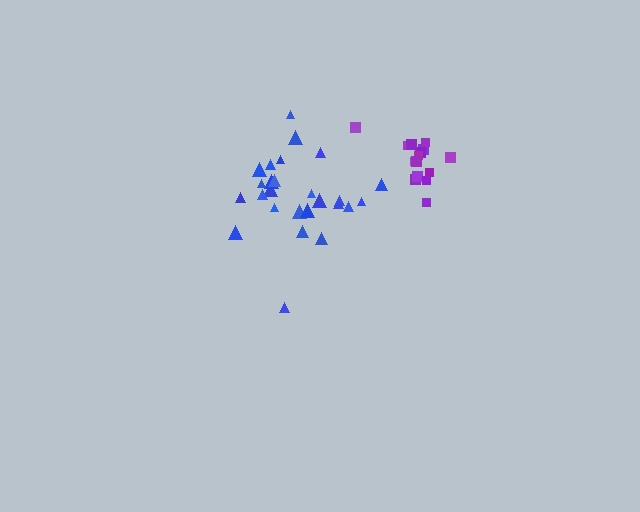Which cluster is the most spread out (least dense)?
Purple.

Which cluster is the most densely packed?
Blue.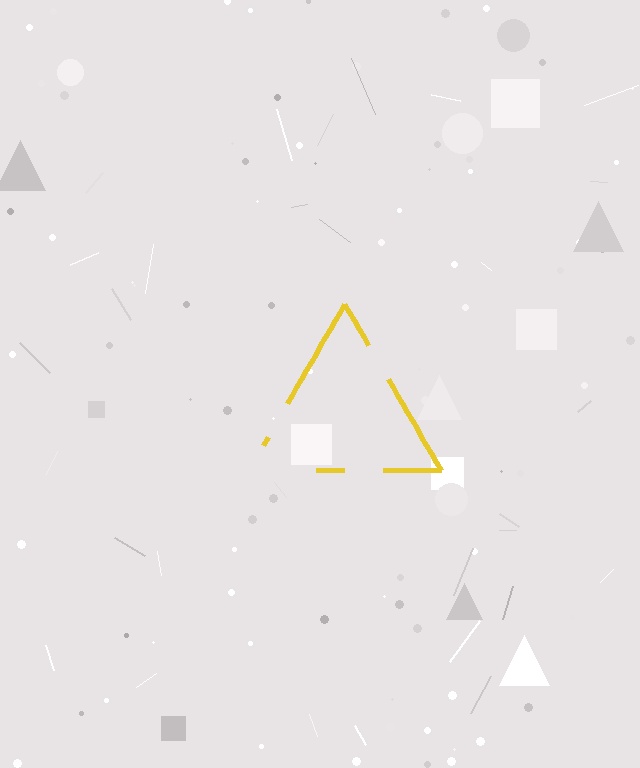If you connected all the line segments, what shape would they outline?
They would outline a triangle.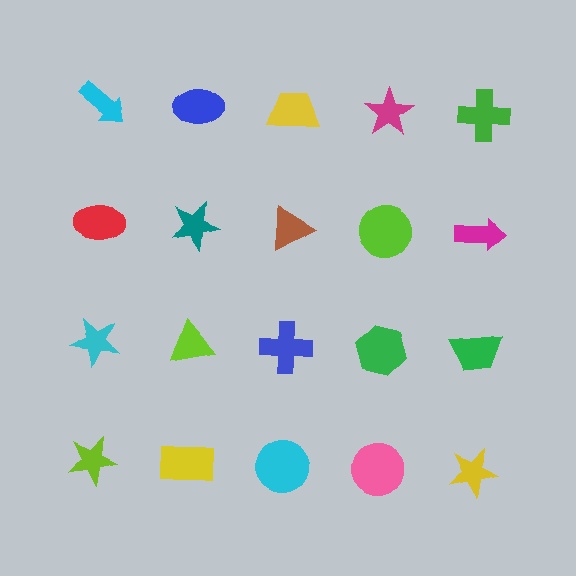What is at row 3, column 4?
A green hexagon.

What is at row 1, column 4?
A magenta star.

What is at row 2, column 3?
A brown triangle.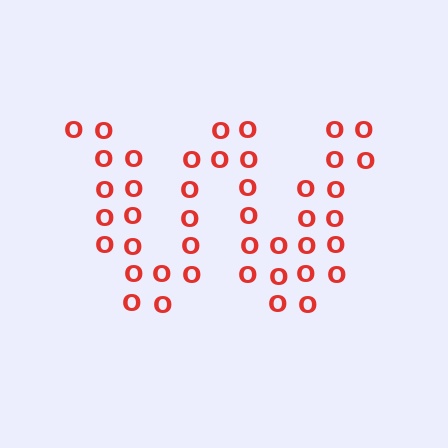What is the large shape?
The large shape is the letter W.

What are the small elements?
The small elements are letter O's.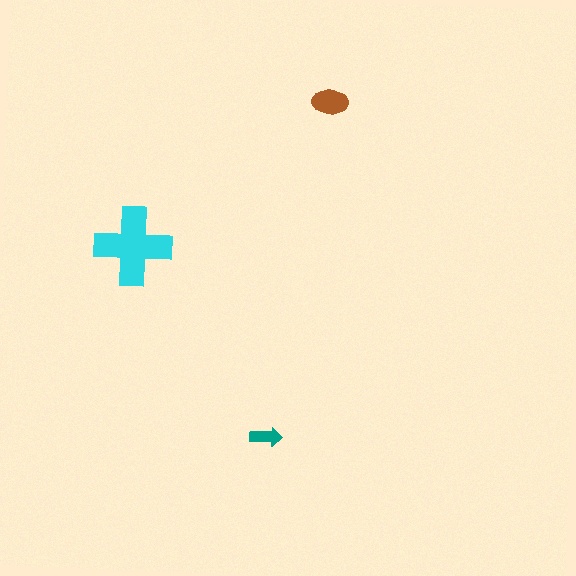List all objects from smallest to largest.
The teal arrow, the brown ellipse, the cyan cross.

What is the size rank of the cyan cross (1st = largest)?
1st.